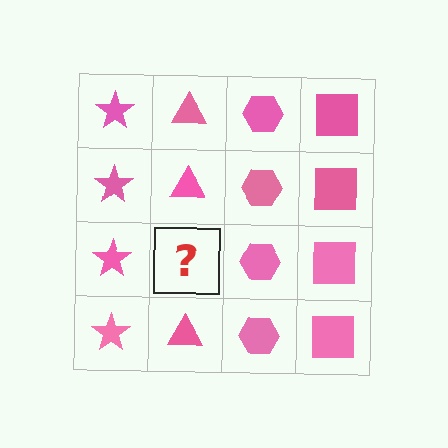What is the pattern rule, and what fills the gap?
The rule is that each column has a consistent shape. The gap should be filled with a pink triangle.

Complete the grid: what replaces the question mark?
The question mark should be replaced with a pink triangle.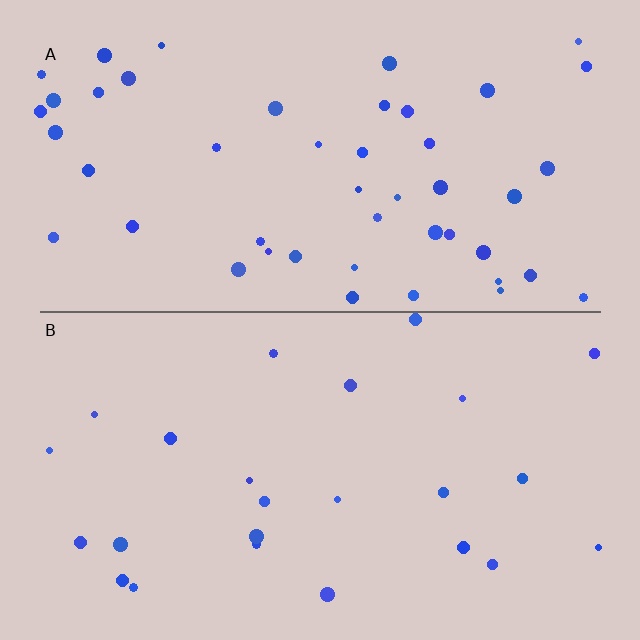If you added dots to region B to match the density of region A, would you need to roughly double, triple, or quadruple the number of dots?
Approximately double.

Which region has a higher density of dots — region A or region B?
A (the top).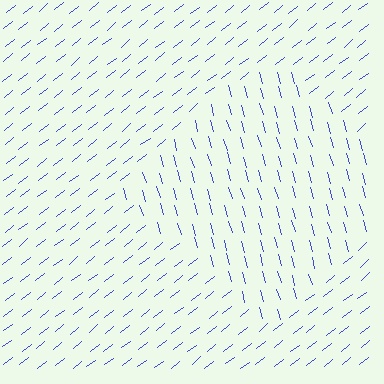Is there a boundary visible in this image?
Yes, there is a texture boundary formed by a change in line orientation.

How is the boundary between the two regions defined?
The boundary is defined purely by a change in line orientation (approximately 68 degrees difference). All lines are the same color and thickness.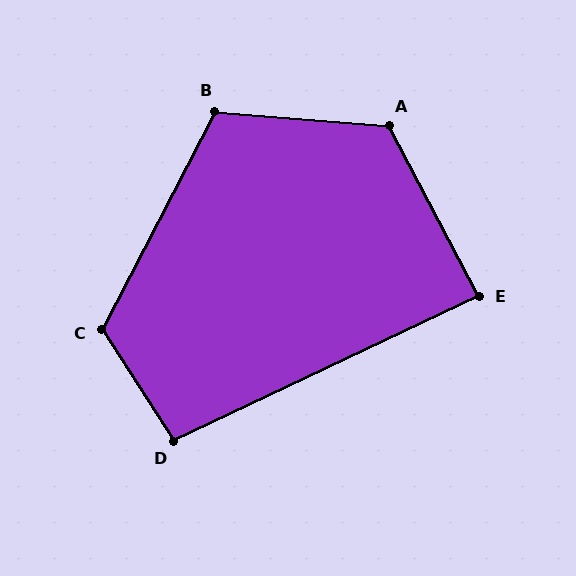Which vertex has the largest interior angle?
A, at approximately 122 degrees.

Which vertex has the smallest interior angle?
E, at approximately 88 degrees.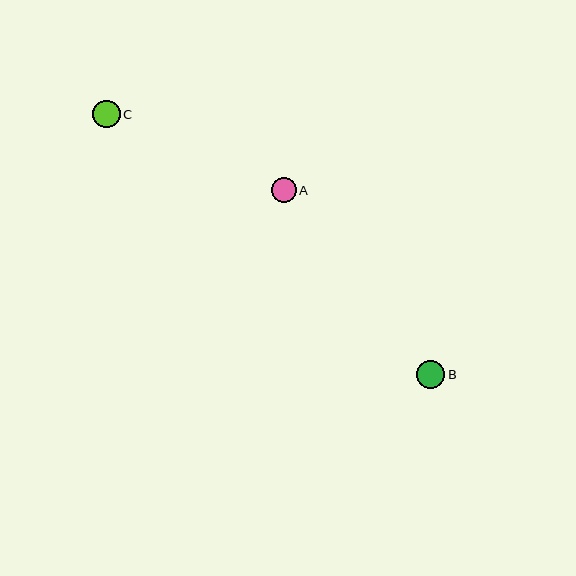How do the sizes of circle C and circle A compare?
Circle C and circle A are approximately the same size.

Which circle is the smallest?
Circle A is the smallest with a size of approximately 25 pixels.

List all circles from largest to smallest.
From largest to smallest: B, C, A.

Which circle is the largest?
Circle B is the largest with a size of approximately 28 pixels.